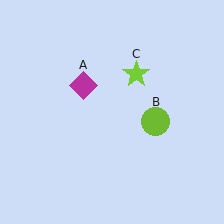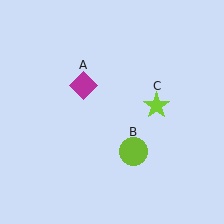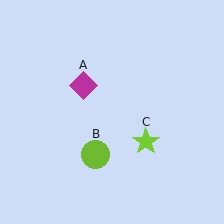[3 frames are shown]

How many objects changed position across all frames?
2 objects changed position: lime circle (object B), lime star (object C).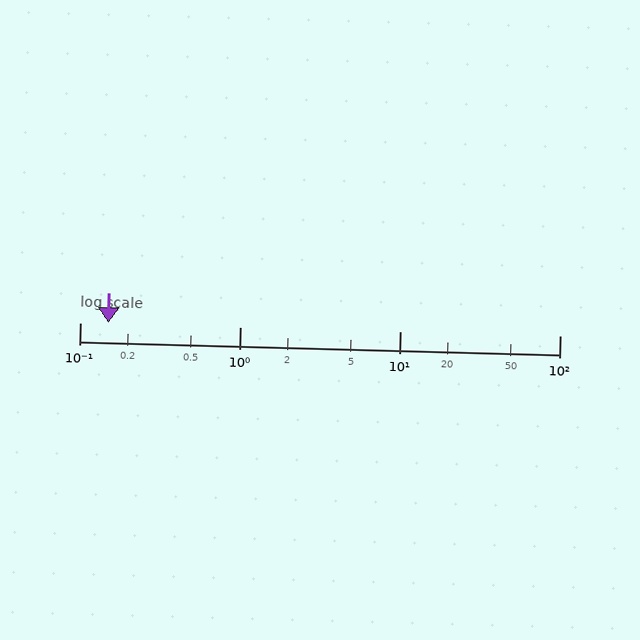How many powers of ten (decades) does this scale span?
The scale spans 3 decades, from 0.1 to 100.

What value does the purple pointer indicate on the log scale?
The pointer indicates approximately 0.15.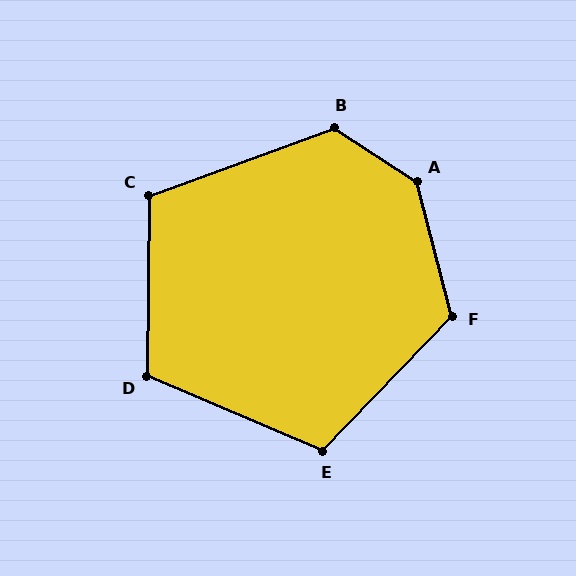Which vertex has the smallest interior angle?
C, at approximately 111 degrees.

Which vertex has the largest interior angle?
A, at approximately 138 degrees.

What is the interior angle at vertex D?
Approximately 112 degrees (obtuse).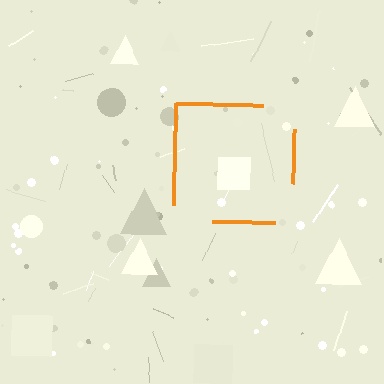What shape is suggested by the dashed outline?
The dashed outline suggests a square.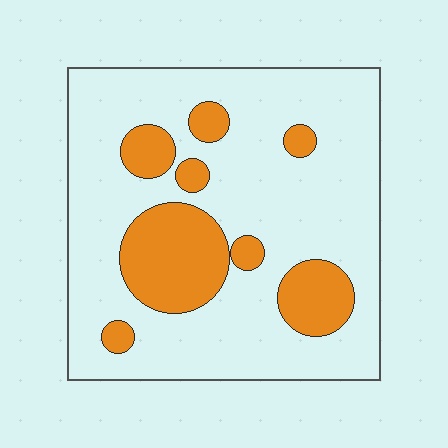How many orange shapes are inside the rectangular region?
8.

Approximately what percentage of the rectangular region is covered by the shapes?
Approximately 20%.